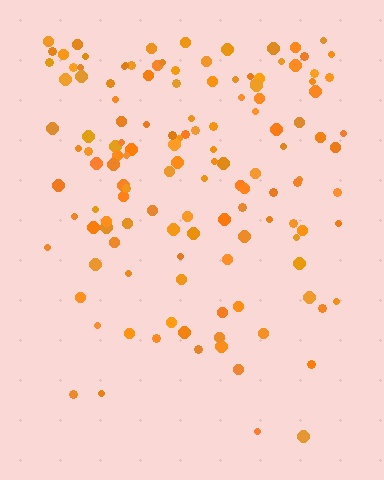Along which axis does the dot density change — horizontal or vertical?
Vertical.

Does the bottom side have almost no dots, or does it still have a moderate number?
Still a moderate number, just noticeably fewer than the top.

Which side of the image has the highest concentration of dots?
The top.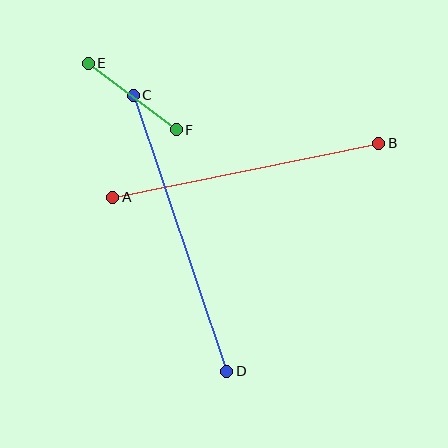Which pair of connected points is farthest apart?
Points C and D are farthest apart.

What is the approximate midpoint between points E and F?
The midpoint is at approximately (132, 97) pixels.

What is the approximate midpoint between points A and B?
The midpoint is at approximately (246, 170) pixels.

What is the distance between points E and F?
The distance is approximately 110 pixels.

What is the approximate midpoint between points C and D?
The midpoint is at approximately (180, 233) pixels.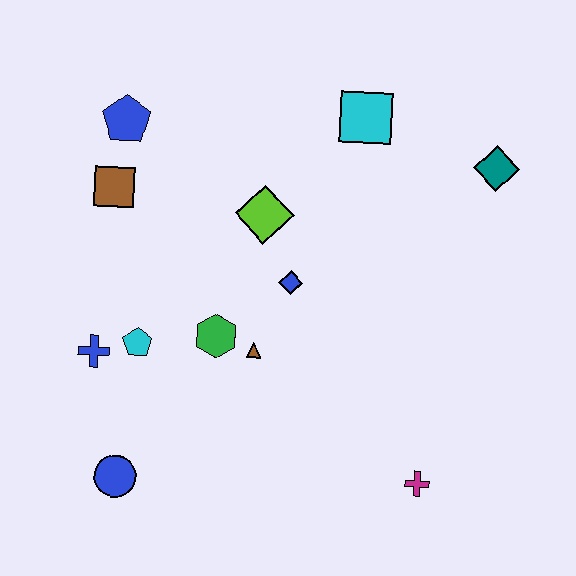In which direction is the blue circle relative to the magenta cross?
The blue circle is to the left of the magenta cross.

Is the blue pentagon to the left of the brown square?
No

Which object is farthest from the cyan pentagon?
The teal diamond is farthest from the cyan pentagon.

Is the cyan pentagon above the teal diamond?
No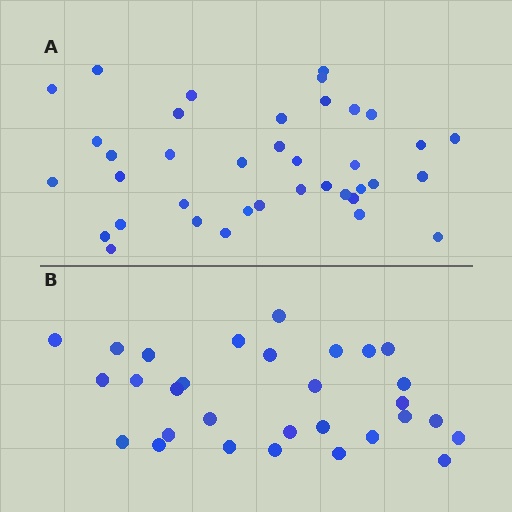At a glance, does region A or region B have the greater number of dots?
Region A (the top region) has more dots.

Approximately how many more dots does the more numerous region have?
Region A has roughly 8 or so more dots than region B.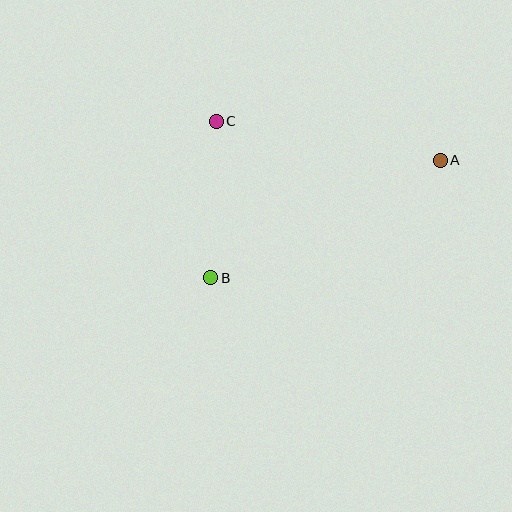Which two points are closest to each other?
Points B and C are closest to each other.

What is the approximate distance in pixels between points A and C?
The distance between A and C is approximately 227 pixels.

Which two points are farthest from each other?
Points A and B are farthest from each other.